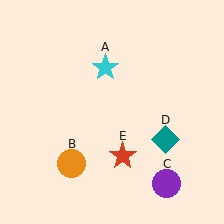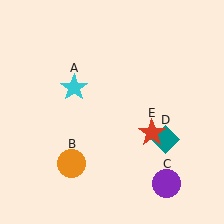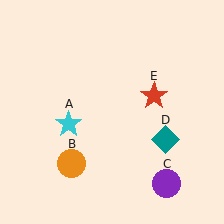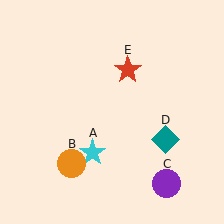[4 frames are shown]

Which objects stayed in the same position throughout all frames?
Orange circle (object B) and purple circle (object C) and teal diamond (object D) remained stationary.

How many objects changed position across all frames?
2 objects changed position: cyan star (object A), red star (object E).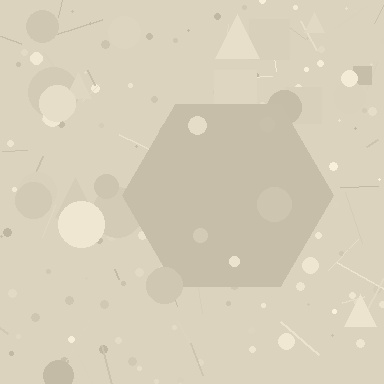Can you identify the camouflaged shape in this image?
The camouflaged shape is a hexagon.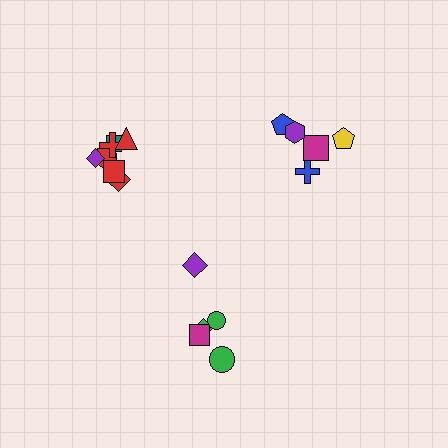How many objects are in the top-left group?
There are 7 objects.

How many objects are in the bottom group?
There are 5 objects.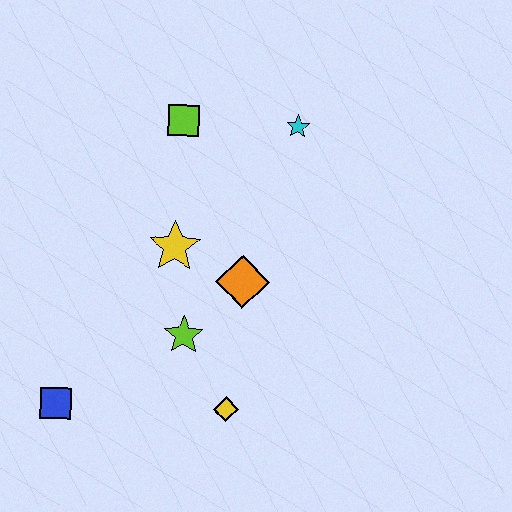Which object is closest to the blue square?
The lime star is closest to the blue square.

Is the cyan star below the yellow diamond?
No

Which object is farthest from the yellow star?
The blue square is farthest from the yellow star.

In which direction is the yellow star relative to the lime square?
The yellow star is below the lime square.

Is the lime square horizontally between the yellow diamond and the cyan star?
No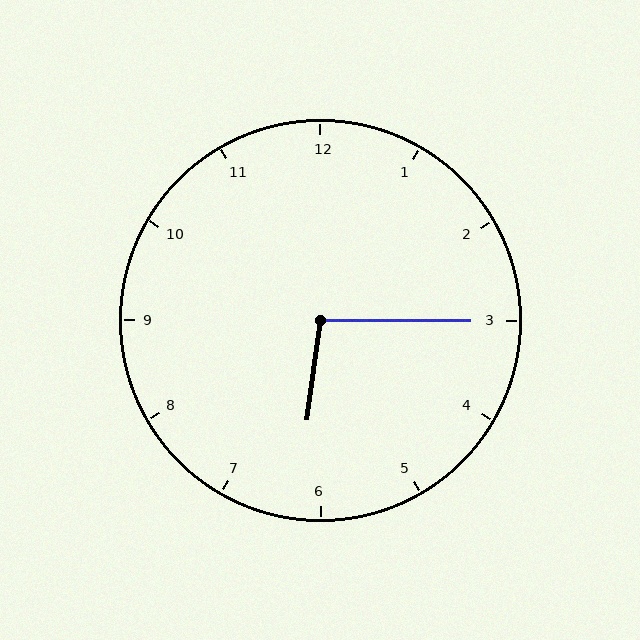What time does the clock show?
6:15.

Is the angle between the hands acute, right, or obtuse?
It is obtuse.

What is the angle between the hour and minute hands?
Approximately 98 degrees.